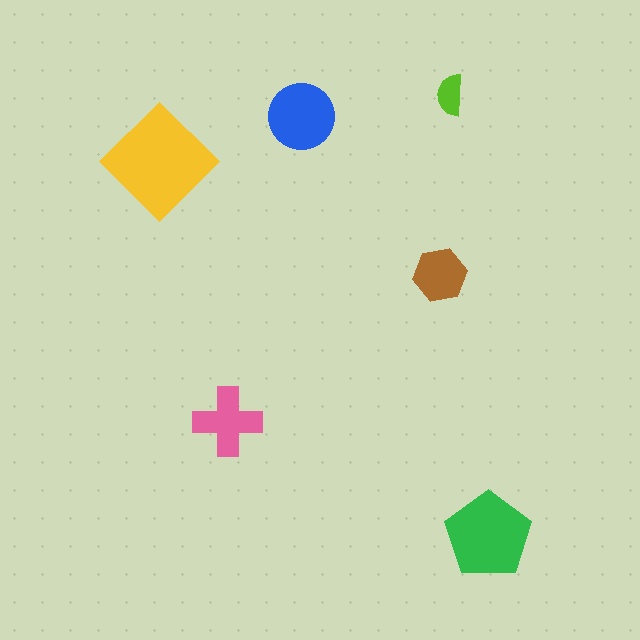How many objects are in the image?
There are 6 objects in the image.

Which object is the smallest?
The lime semicircle.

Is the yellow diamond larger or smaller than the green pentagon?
Larger.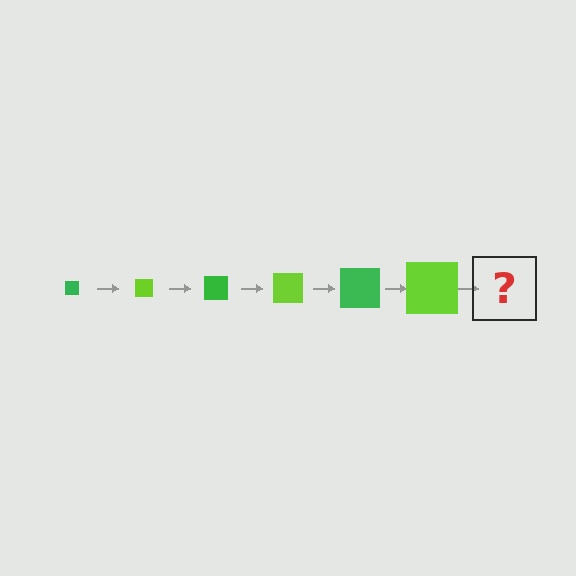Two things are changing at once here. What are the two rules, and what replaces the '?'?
The two rules are that the square grows larger each step and the color cycles through green and lime. The '?' should be a green square, larger than the previous one.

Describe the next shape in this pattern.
It should be a green square, larger than the previous one.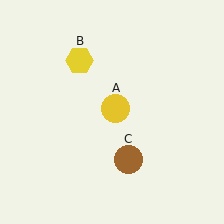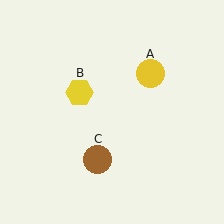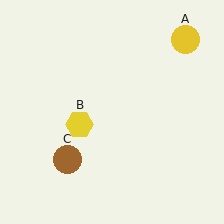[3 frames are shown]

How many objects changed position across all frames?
3 objects changed position: yellow circle (object A), yellow hexagon (object B), brown circle (object C).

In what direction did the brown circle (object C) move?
The brown circle (object C) moved left.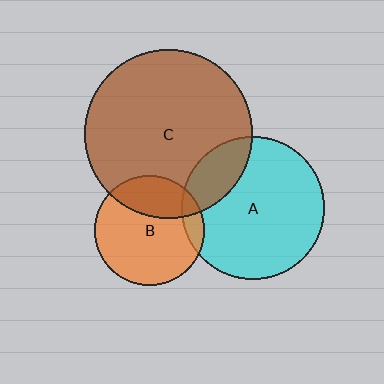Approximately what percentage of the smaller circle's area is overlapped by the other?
Approximately 10%.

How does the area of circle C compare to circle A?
Approximately 1.4 times.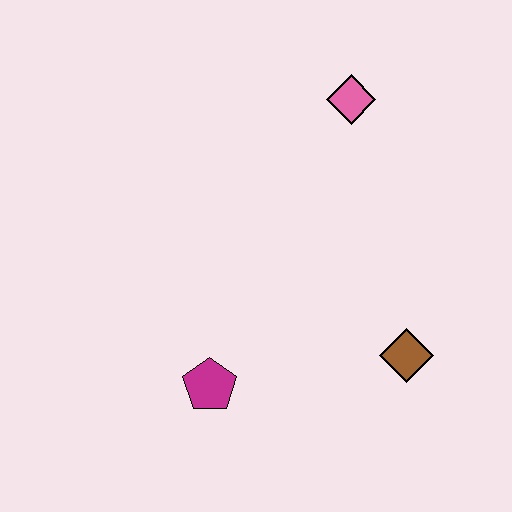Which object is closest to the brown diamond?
The magenta pentagon is closest to the brown diamond.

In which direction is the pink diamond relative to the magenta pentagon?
The pink diamond is above the magenta pentagon.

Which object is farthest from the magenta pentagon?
The pink diamond is farthest from the magenta pentagon.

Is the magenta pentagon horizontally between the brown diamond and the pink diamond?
No